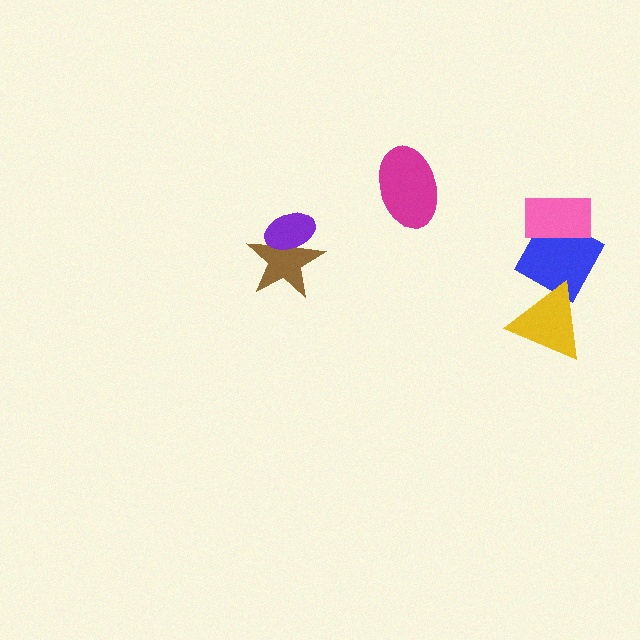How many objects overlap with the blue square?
2 objects overlap with the blue square.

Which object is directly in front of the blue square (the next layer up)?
The pink rectangle is directly in front of the blue square.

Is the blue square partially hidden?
Yes, it is partially covered by another shape.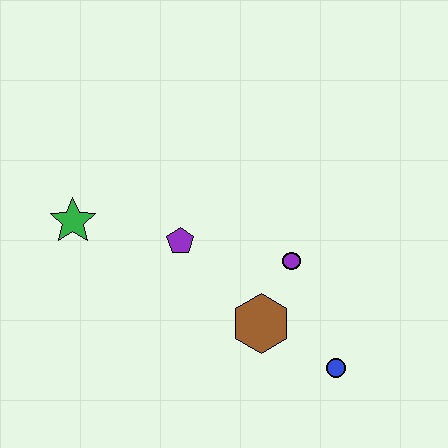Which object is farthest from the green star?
The blue circle is farthest from the green star.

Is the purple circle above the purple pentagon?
No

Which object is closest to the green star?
The purple pentagon is closest to the green star.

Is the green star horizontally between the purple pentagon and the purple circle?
No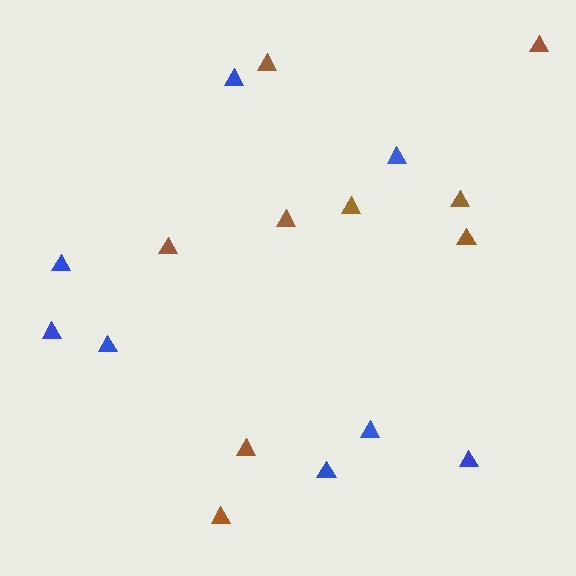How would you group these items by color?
There are 2 groups: one group of blue triangles (8) and one group of brown triangles (9).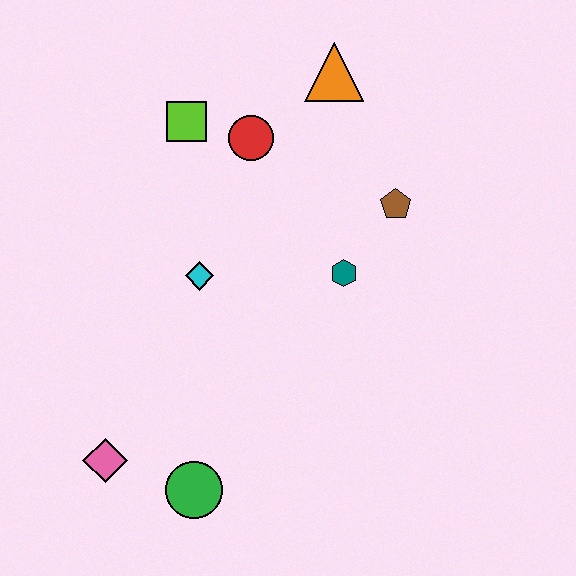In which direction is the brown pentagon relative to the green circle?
The brown pentagon is above the green circle.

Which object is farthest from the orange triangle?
The pink diamond is farthest from the orange triangle.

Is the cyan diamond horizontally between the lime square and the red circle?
Yes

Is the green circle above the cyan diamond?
No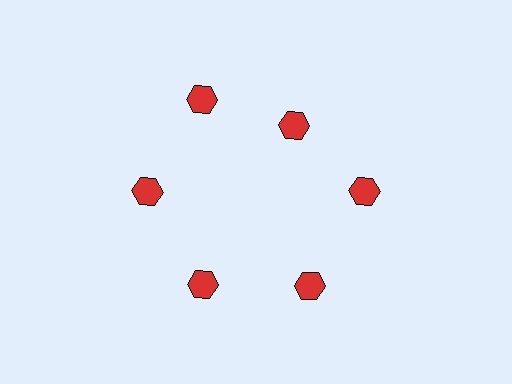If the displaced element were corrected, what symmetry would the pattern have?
It would have 6-fold rotational symmetry — the pattern would map onto itself every 60 degrees.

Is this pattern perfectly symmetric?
No. The 6 red hexagons are arranged in a ring, but one element near the 1 o'clock position is pulled inward toward the center, breaking the 6-fold rotational symmetry.